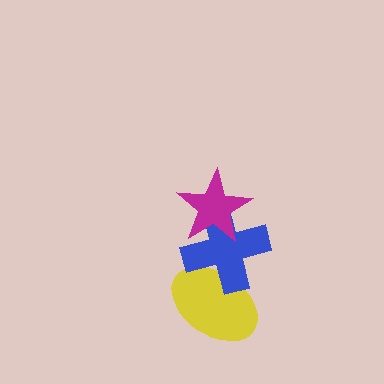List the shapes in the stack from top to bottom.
From top to bottom: the magenta star, the blue cross, the yellow ellipse.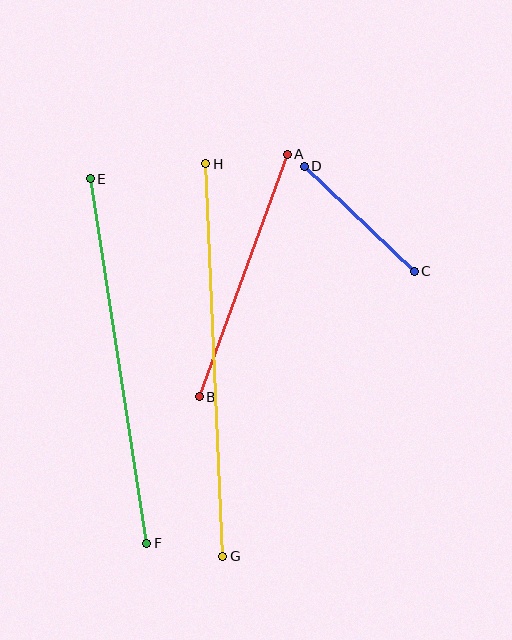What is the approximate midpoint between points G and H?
The midpoint is at approximately (214, 360) pixels.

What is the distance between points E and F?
The distance is approximately 369 pixels.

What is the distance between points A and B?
The distance is approximately 258 pixels.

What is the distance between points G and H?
The distance is approximately 393 pixels.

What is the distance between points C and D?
The distance is approximately 152 pixels.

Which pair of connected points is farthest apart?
Points G and H are farthest apart.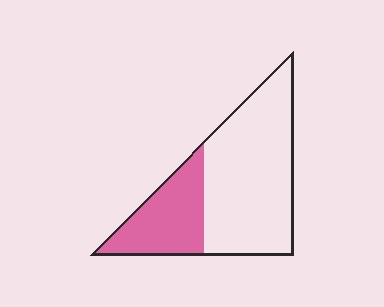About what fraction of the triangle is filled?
About one third (1/3).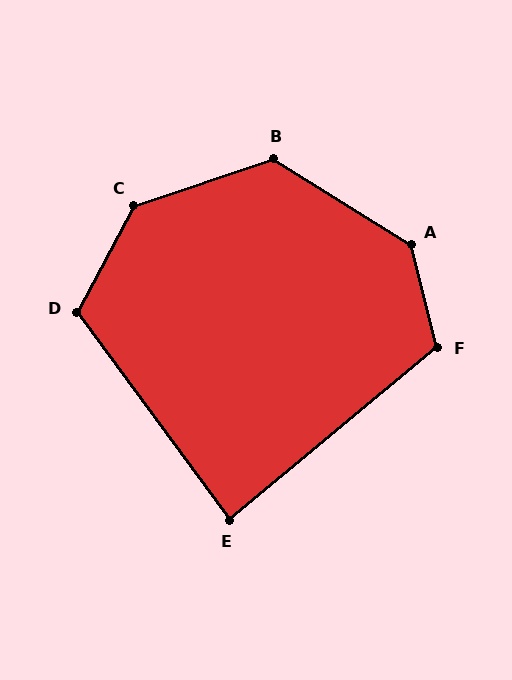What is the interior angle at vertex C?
Approximately 137 degrees (obtuse).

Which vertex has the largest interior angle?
A, at approximately 137 degrees.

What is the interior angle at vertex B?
Approximately 130 degrees (obtuse).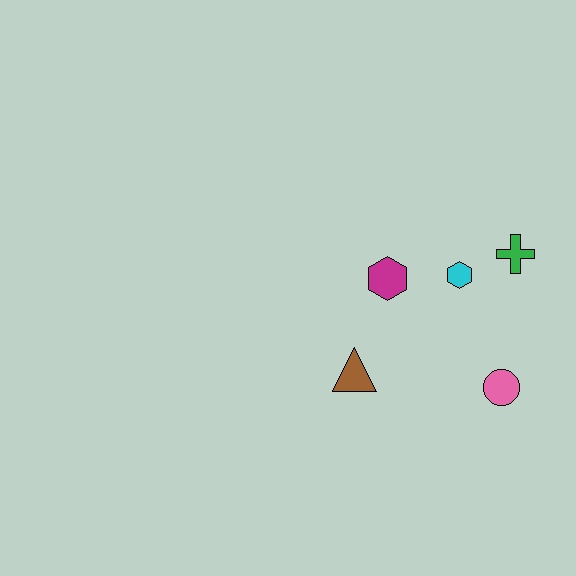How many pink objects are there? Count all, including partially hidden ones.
There is 1 pink object.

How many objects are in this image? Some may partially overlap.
There are 5 objects.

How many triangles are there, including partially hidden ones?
There is 1 triangle.